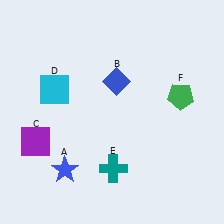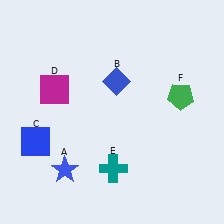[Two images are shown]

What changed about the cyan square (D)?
In Image 1, D is cyan. In Image 2, it changed to magenta.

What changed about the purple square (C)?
In Image 1, C is purple. In Image 2, it changed to blue.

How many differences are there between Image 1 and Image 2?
There are 2 differences between the two images.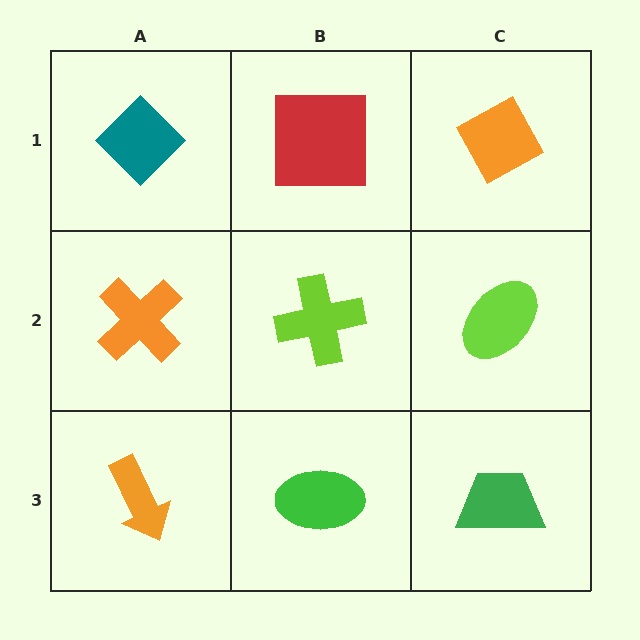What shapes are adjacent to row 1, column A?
An orange cross (row 2, column A), a red square (row 1, column B).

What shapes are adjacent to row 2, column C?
An orange diamond (row 1, column C), a green trapezoid (row 3, column C), a lime cross (row 2, column B).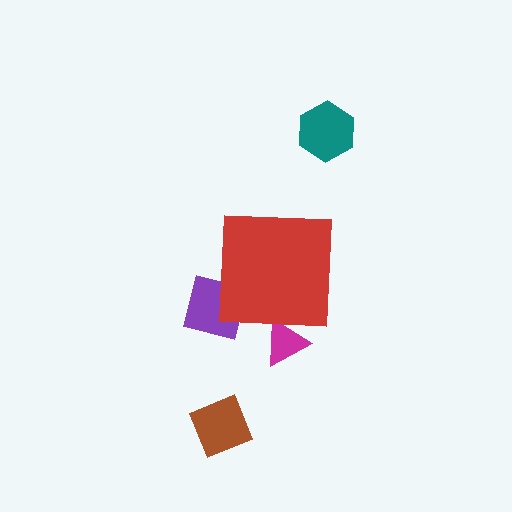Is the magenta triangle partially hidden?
Yes, the magenta triangle is partially hidden behind the red square.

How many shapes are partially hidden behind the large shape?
2 shapes are partially hidden.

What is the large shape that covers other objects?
A red square.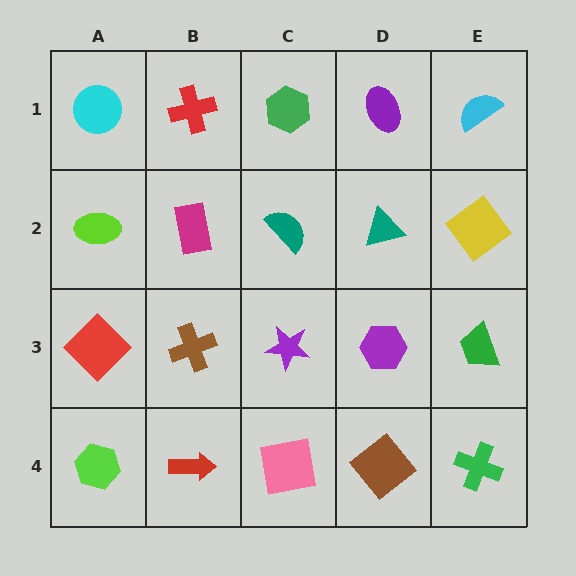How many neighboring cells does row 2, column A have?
3.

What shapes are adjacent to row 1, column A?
A lime ellipse (row 2, column A), a red cross (row 1, column B).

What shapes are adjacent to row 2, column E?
A cyan semicircle (row 1, column E), a green trapezoid (row 3, column E), a teal triangle (row 2, column D).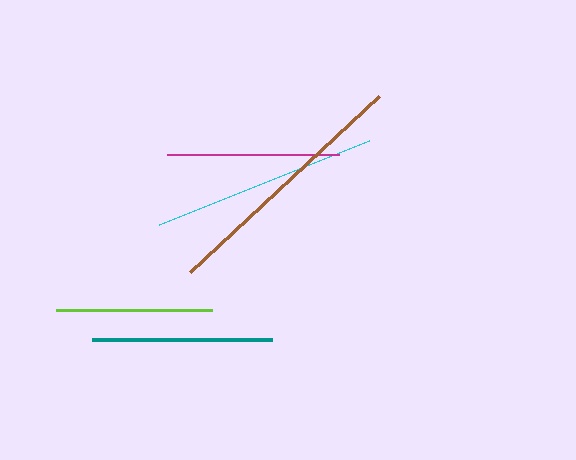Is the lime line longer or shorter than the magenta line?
The magenta line is longer than the lime line.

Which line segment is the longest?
The brown line is the longest at approximately 258 pixels.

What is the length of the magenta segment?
The magenta segment is approximately 172 pixels long.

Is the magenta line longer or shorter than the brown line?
The brown line is longer than the magenta line.